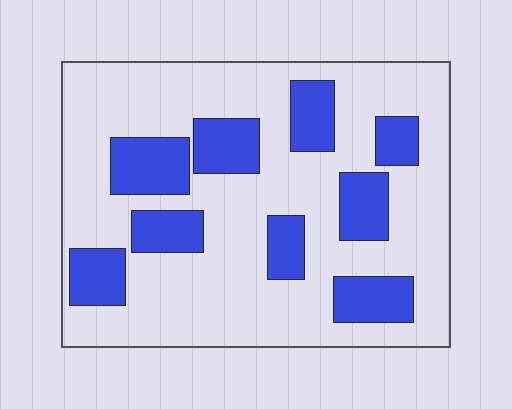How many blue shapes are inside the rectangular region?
9.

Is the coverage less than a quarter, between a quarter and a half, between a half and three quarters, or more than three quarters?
Between a quarter and a half.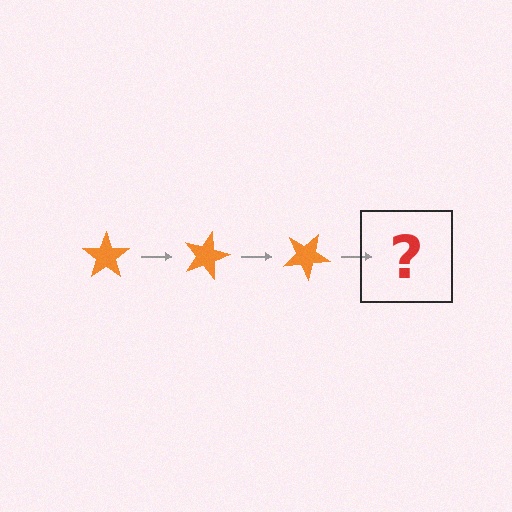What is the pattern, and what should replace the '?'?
The pattern is that the star rotates 15 degrees each step. The '?' should be an orange star rotated 45 degrees.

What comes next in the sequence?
The next element should be an orange star rotated 45 degrees.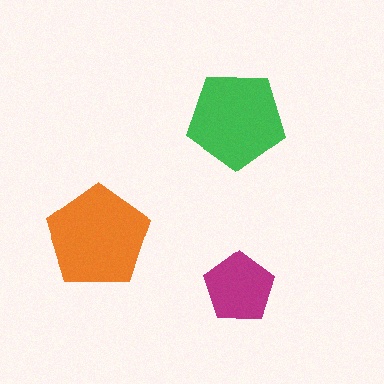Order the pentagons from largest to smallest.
the orange one, the green one, the magenta one.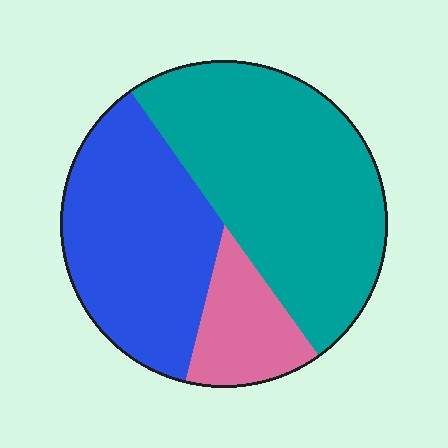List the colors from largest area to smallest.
From largest to smallest: teal, blue, pink.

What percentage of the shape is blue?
Blue takes up about three eighths (3/8) of the shape.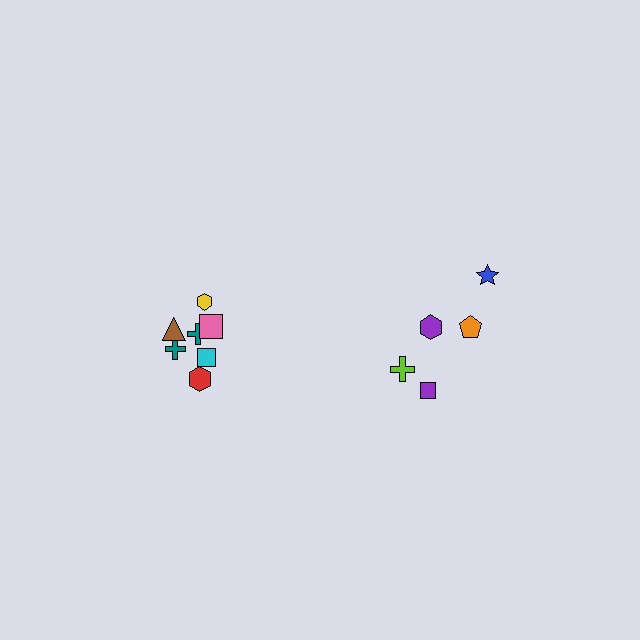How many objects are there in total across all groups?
There are 12 objects.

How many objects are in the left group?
There are 7 objects.